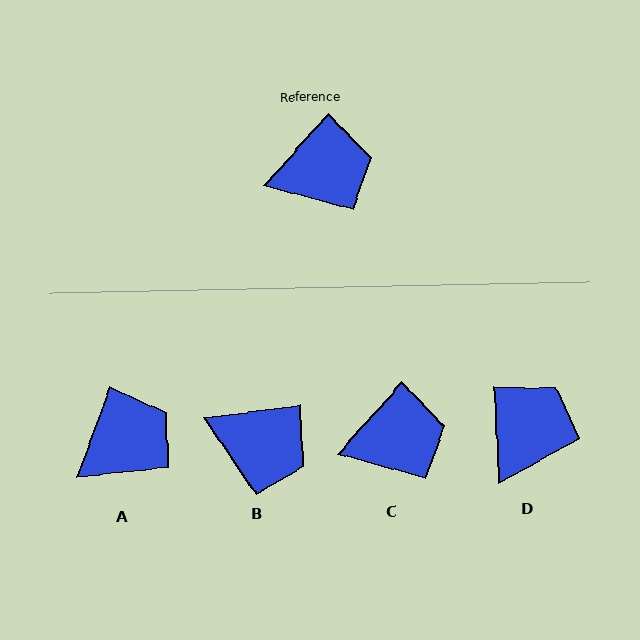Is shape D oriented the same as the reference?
No, it is off by about 45 degrees.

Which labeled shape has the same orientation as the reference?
C.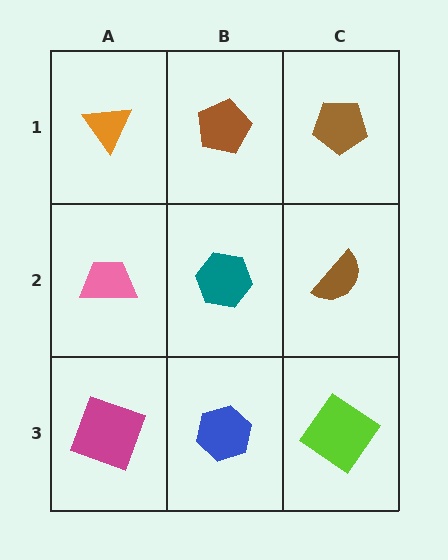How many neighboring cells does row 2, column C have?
3.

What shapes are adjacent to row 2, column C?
A brown pentagon (row 1, column C), a lime diamond (row 3, column C), a teal hexagon (row 2, column B).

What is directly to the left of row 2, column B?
A pink trapezoid.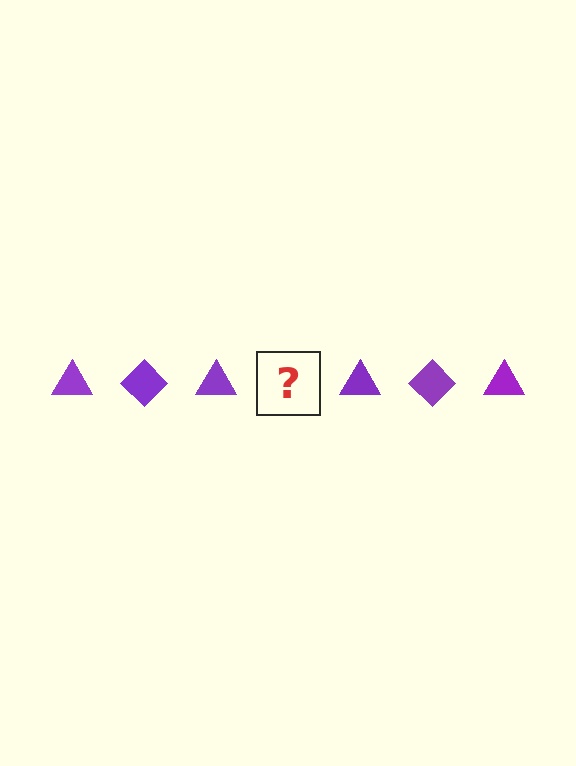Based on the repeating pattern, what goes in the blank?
The blank should be a purple diamond.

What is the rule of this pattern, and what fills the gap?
The rule is that the pattern cycles through triangle, diamond shapes in purple. The gap should be filled with a purple diamond.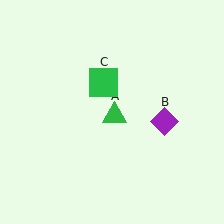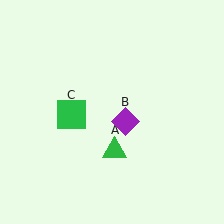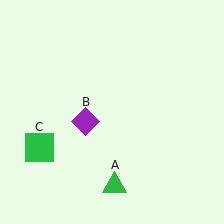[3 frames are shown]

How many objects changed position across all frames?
3 objects changed position: green triangle (object A), purple diamond (object B), green square (object C).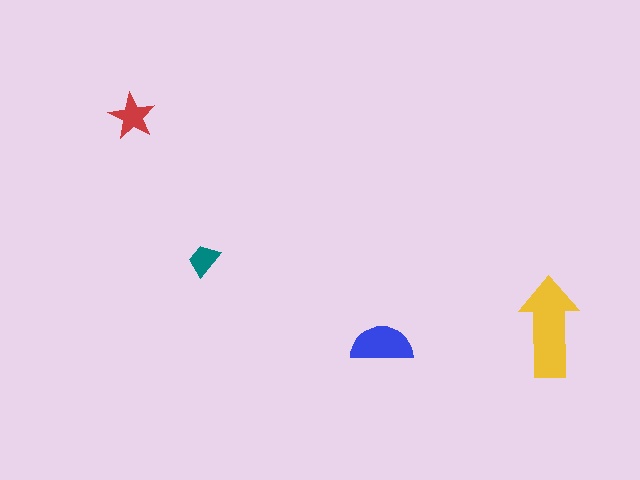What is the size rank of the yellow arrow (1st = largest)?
1st.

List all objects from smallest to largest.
The teal trapezoid, the red star, the blue semicircle, the yellow arrow.